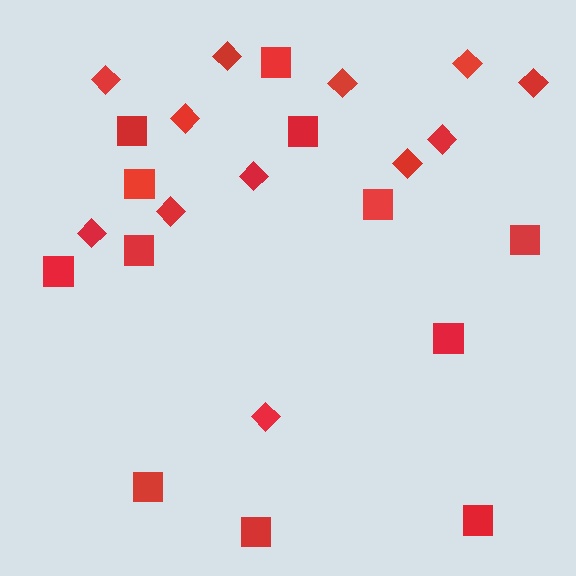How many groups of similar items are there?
There are 2 groups: one group of diamonds (12) and one group of squares (12).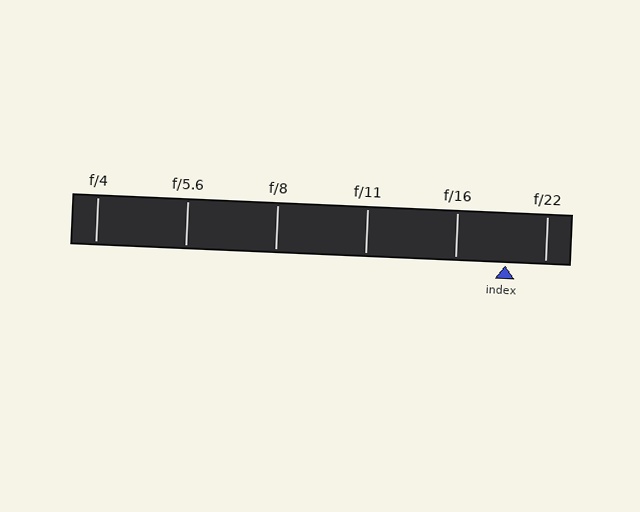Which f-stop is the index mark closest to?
The index mark is closest to f/22.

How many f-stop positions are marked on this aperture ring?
There are 6 f-stop positions marked.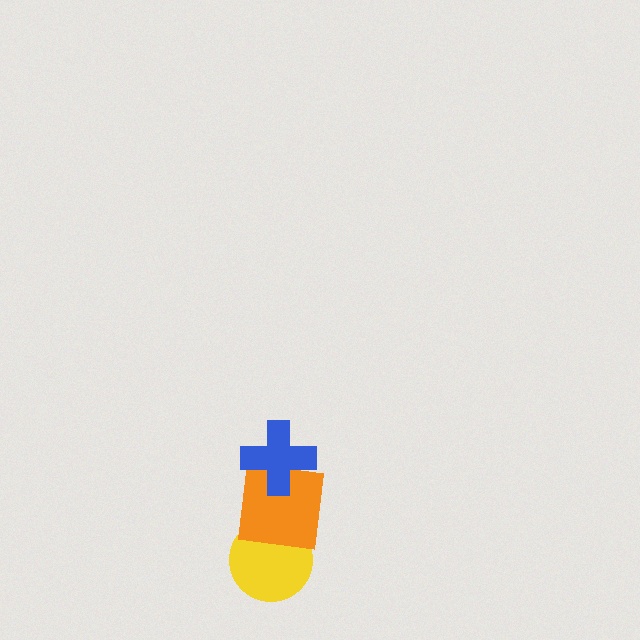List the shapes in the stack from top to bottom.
From top to bottom: the blue cross, the orange square, the yellow circle.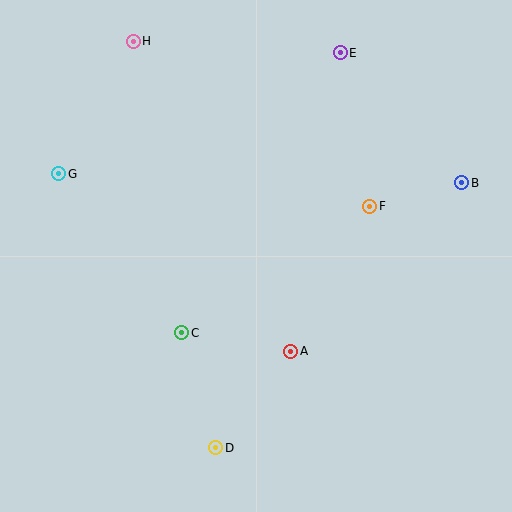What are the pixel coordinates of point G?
Point G is at (59, 174).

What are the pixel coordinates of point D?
Point D is at (216, 448).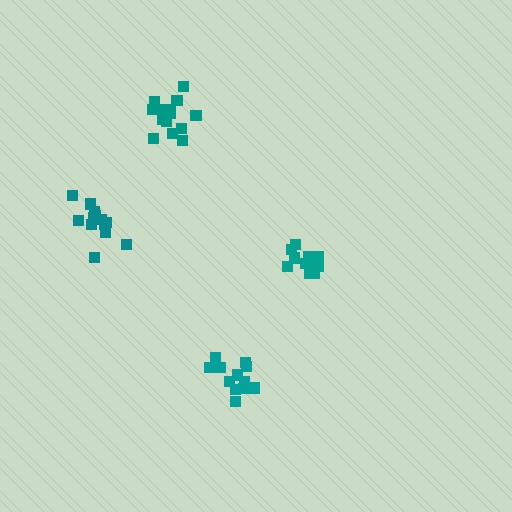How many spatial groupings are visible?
There are 4 spatial groupings.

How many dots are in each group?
Group 1: 13 dots, Group 2: 12 dots, Group 3: 14 dots, Group 4: 14 dots (53 total).